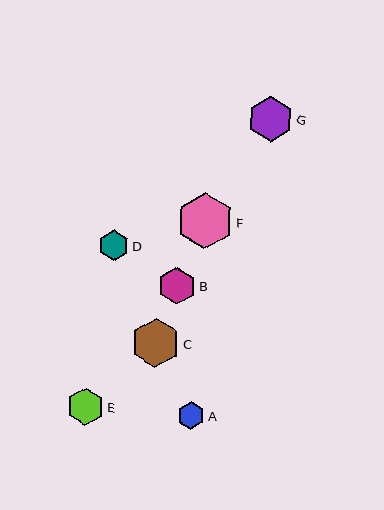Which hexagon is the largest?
Hexagon F is the largest with a size of approximately 56 pixels.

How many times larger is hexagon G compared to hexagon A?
Hexagon G is approximately 1.7 times the size of hexagon A.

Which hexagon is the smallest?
Hexagon A is the smallest with a size of approximately 27 pixels.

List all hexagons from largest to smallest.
From largest to smallest: F, C, G, B, E, D, A.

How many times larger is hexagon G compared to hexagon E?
Hexagon G is approximately 1.2 times the size of hexagon E.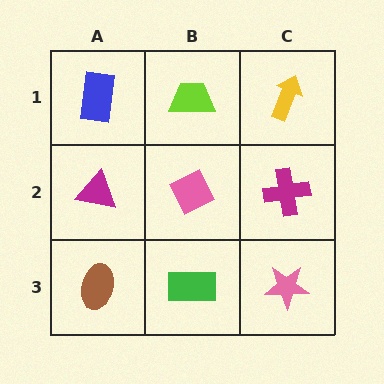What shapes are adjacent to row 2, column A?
A blue rectangle (row 1, column A), a brown ellipse (row 3, column A), a pink diamond (row 2, column B).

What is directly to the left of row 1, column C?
A lime trapezoid.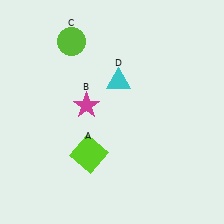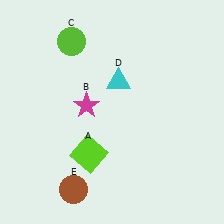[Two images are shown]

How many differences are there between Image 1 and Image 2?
There is 1 difference between the two images.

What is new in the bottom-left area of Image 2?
A brown circle (E) was added in the bottom-left area of Image 2.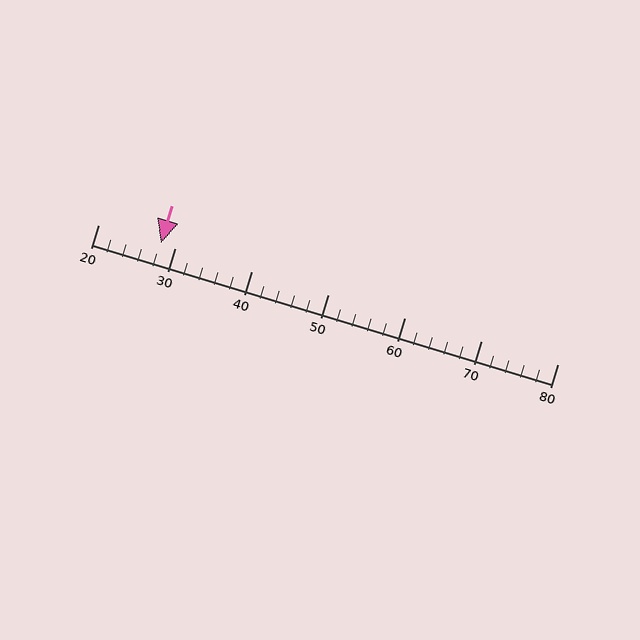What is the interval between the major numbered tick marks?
The major tick marks are spaced 10 units apart.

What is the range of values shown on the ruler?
The ruler shows values from 20 to 80.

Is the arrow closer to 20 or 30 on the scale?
The arrow is closer to 30.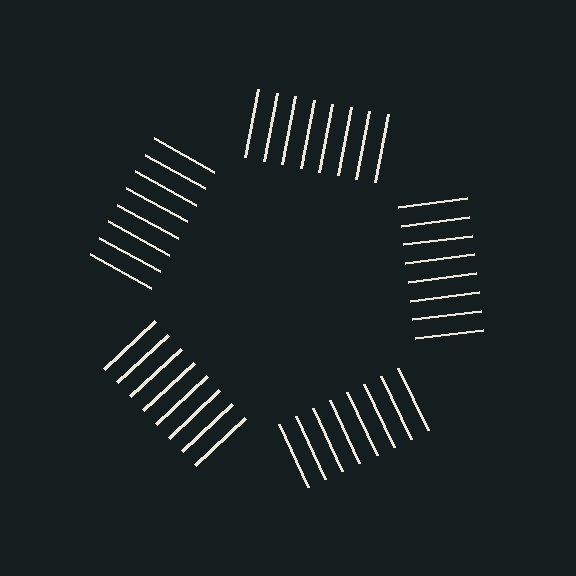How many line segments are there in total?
40 — 8 along each of the 5 edges.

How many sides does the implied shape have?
5 sides — the line-ends trace a pentagon.